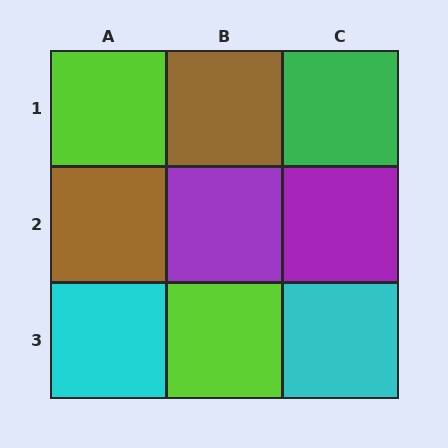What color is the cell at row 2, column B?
Purple.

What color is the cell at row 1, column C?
Green.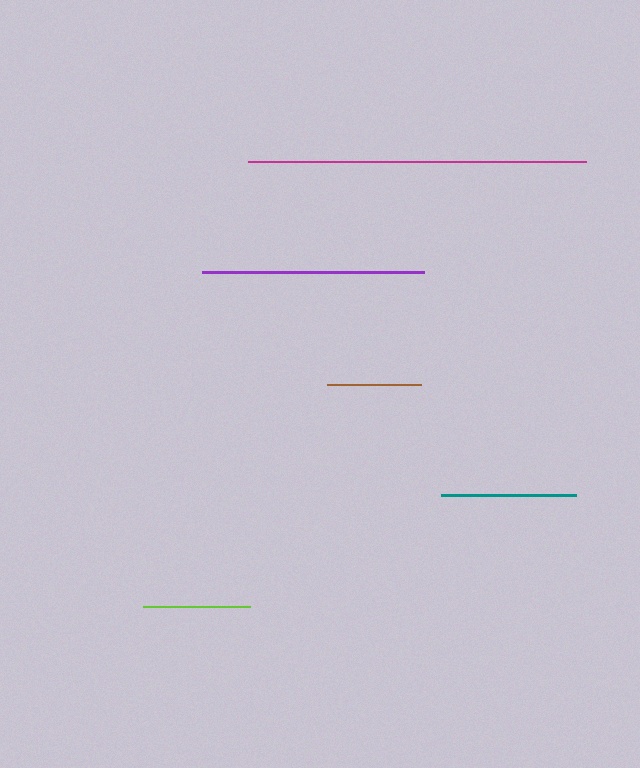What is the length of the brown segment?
The brown segment is approximately 93 pixels long.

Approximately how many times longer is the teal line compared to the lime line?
The teal line is approximately 1.3 times the length of the lime line.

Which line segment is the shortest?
The brown line is the shortest at approximately 93 pixels.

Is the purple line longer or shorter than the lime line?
The purple line is longer than the lime line.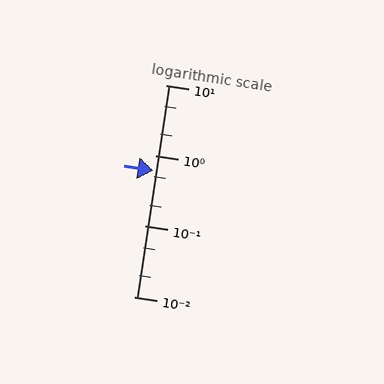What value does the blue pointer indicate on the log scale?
The pointer indicates approximately 0.61.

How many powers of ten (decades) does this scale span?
The scale spans 3 decades, from 0.01 to 10.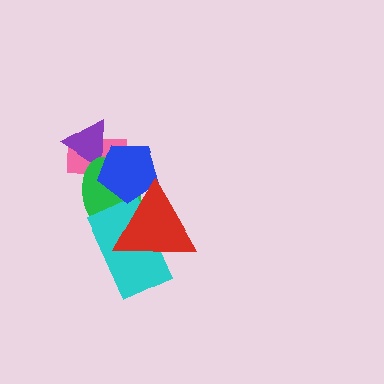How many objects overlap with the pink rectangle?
3 objects overlap with the pink rectangle.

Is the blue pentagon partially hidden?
Yes, it is partially covered by another shape.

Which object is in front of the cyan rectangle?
The red triangle is in front of the cyan rectangle.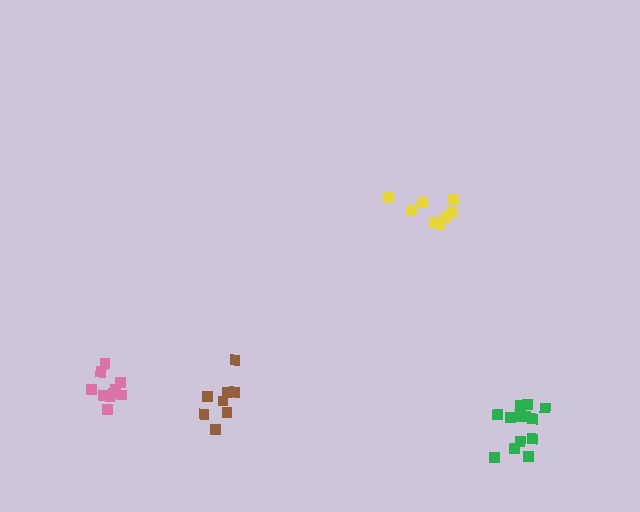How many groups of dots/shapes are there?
There are 4 groups.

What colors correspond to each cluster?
The clusters are colored: brown, green, yellow, pink.